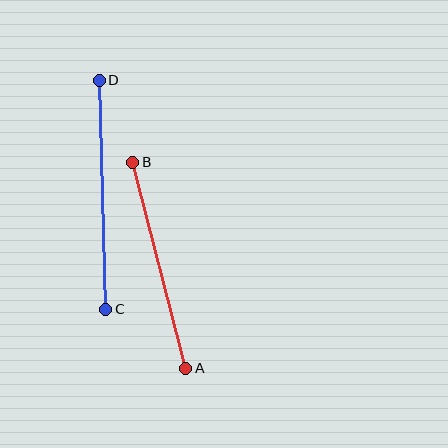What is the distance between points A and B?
The distance is approximately 212 pixels.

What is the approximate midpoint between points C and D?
The midpoint is at approximately (103, 195) pixels.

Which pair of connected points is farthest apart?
Points C and D are farthest apart.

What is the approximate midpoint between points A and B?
The midpoint is at approximately (159, 265) pixels.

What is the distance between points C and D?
The distance is approximately 229 pixels.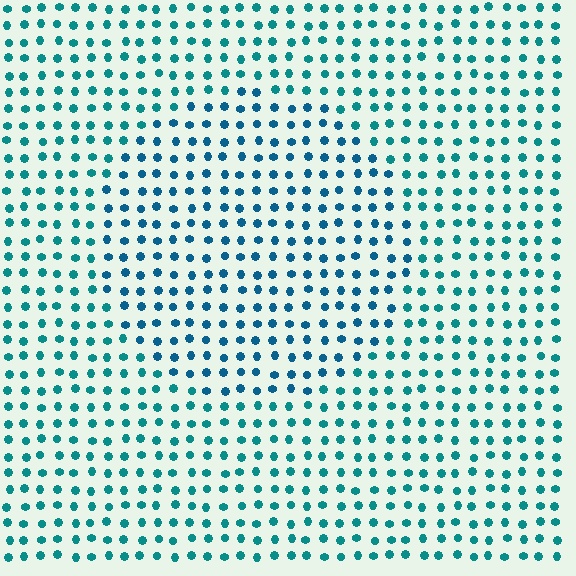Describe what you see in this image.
The image is filled with small teal elements in a uniform arrangement. A circle-shaped region is visible where the elements are tinted to a slightly different hue, forming a subtle color boundary.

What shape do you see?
I see a circle.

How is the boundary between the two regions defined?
The boundary is defined purely by a slight shift in hue (about 21 degrees). Spacing, size, and orientation are identical on both sides.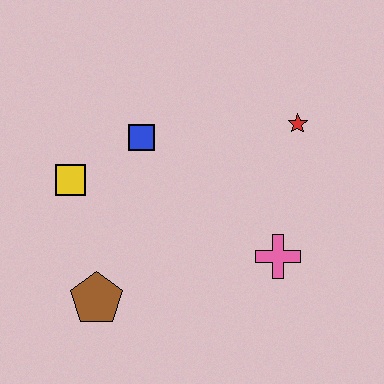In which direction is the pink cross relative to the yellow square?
The pink cross is to the right of the yellow square.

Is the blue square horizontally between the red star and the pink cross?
No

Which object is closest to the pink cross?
The red star is closest to the pink cross.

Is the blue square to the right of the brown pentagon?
Yes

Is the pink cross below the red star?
Yes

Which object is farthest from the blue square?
The pink cross is farthest from the blue square.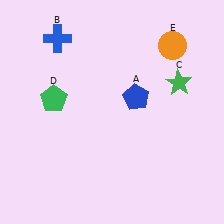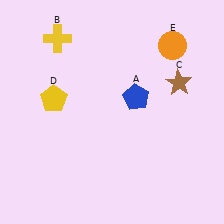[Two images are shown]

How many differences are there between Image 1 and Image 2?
There are 3 differences between the two images.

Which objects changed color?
B changed from blue to yellow. C changed from green to brown. D changed from green to yellow.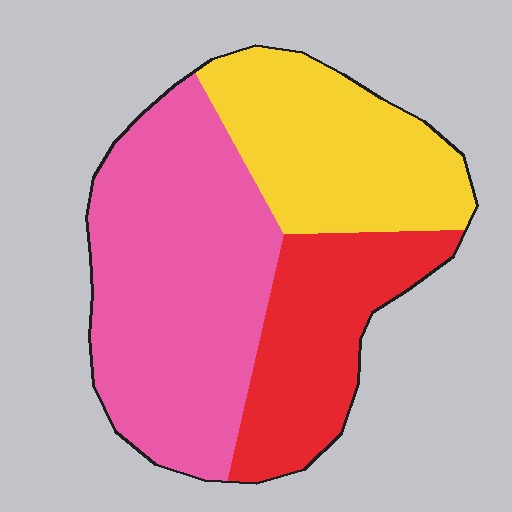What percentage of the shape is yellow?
Yellow covers roughly 30% of the shape.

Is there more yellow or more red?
Yellow.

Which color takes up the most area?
Pink, at roughly 45%.